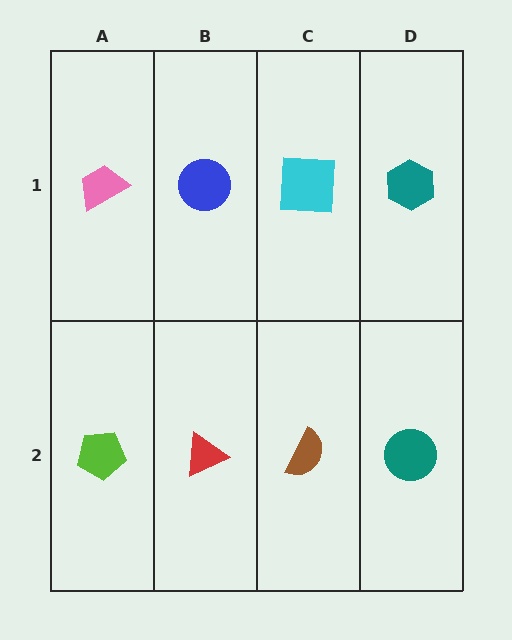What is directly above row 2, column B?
A blue circle.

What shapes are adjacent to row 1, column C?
A brown semicircle (row 2, column C), a blue circle (row 1, column B), a teal hexagon (row 1, column D).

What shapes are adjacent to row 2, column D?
A teal hexagon (row 1, column D), a brown semicircle (row 2, column C).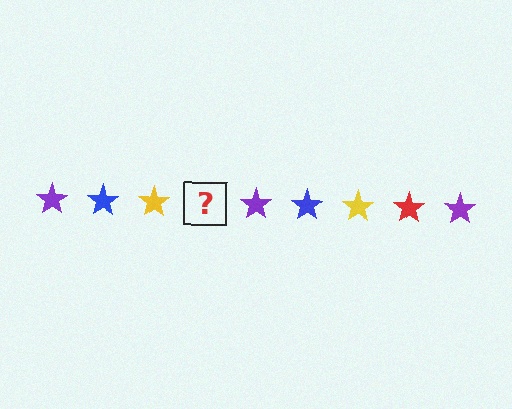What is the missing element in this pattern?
The missing element is a red star.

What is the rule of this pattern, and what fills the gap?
The rule is that the pattern cycles through purple, blue, yellow, red stars. The gap should be filled with a red star.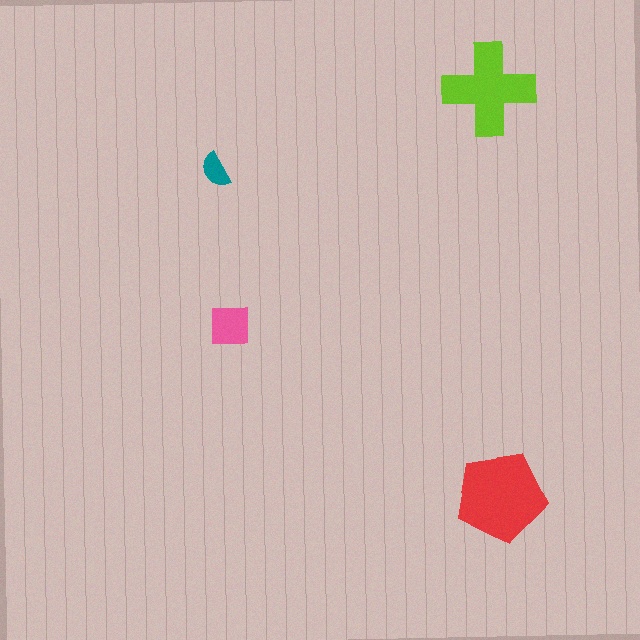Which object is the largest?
The red pentagon.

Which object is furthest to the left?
The teal semicircle is leftmost.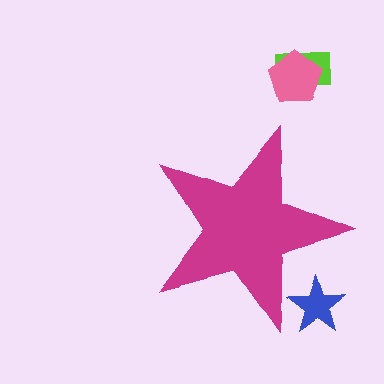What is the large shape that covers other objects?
A magenta star.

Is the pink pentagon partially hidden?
No, the pink pentagon is fully visible.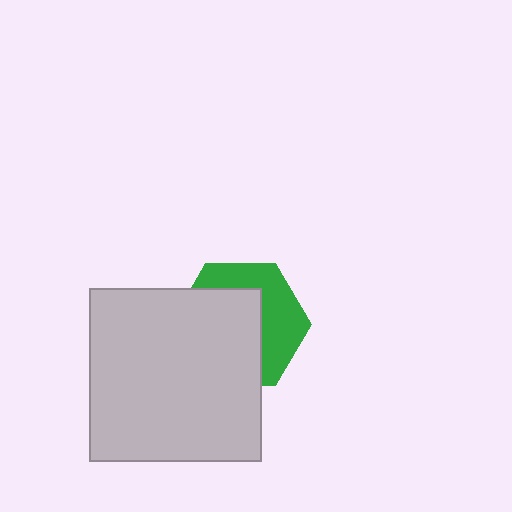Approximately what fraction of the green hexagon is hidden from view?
Roughly 58% of the green hexagon is hidden behind the light gray square.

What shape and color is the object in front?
The object in front is a light gray square.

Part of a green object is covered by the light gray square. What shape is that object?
It is a hexagon.